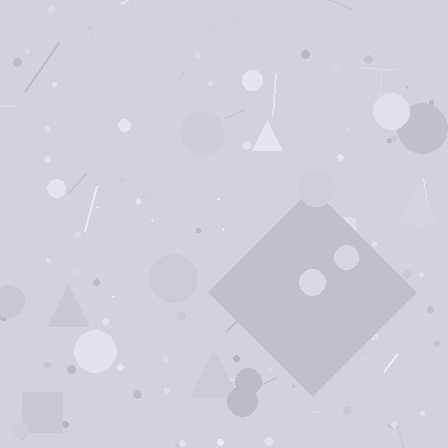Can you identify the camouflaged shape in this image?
The camouflaged shape is a diamond.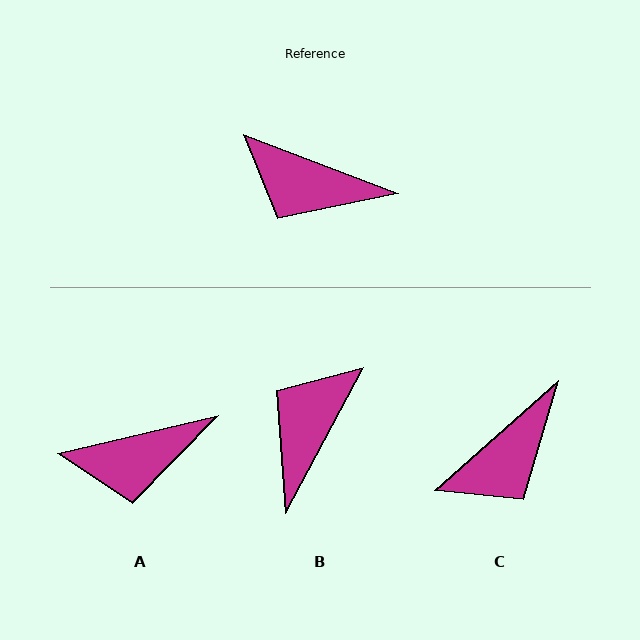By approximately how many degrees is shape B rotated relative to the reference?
Approximately 98 degrees clockwise.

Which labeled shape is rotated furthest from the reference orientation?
B, about 98 degrees away.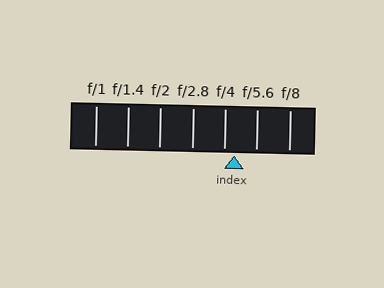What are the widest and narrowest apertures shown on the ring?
The widest aperture shown is f/1 and the narrowest is f/8.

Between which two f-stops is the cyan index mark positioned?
The index mark is between f/4 and f/5.6.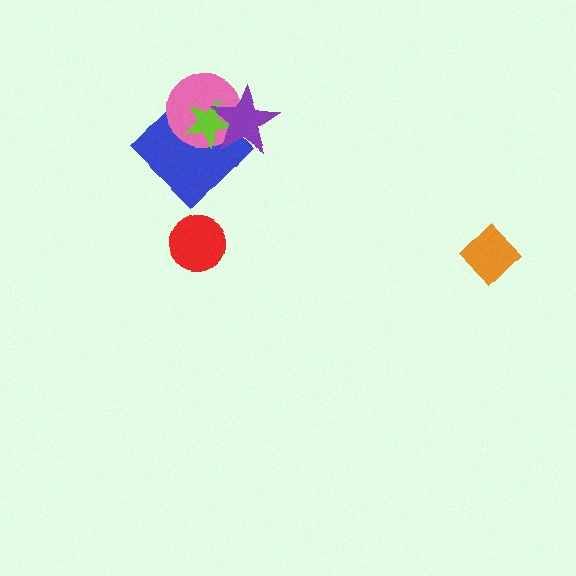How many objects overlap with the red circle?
0 objects overlap with the red circle.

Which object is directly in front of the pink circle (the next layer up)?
The lime star is directly in front of the pink circle.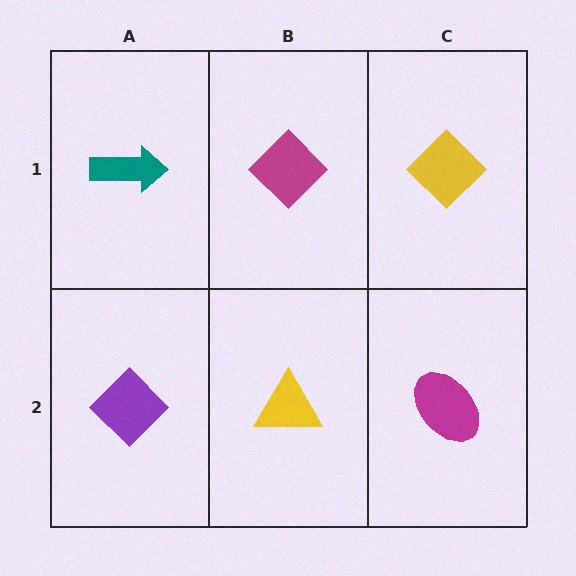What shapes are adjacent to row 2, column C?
A yellow diamond (row 1, column C), a yellow triangle (row 2, column B).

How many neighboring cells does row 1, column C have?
2.